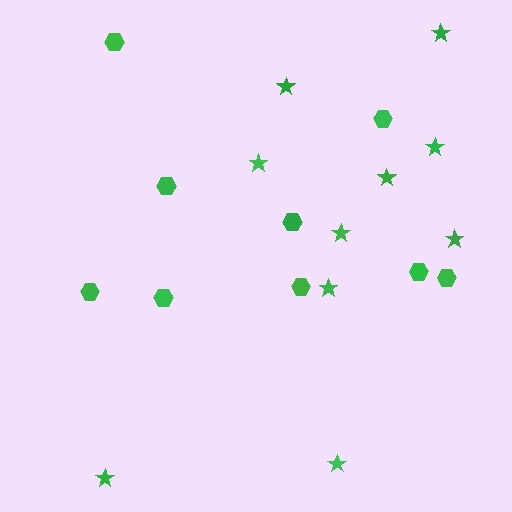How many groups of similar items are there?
There are 2 groups: one group of stars (10) and one group of hexagons (9).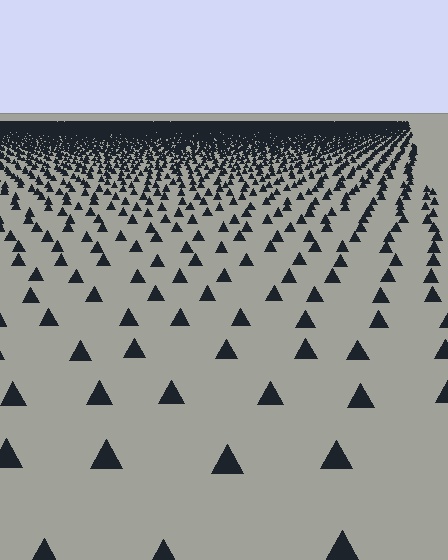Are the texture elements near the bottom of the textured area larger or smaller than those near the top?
Larger. Near the bottom, elements are closer to the viewer and appear at a bigger on-screen size.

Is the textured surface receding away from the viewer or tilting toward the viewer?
The surface is receding away from the viewer. Texture elements get smaller and denser toward the top.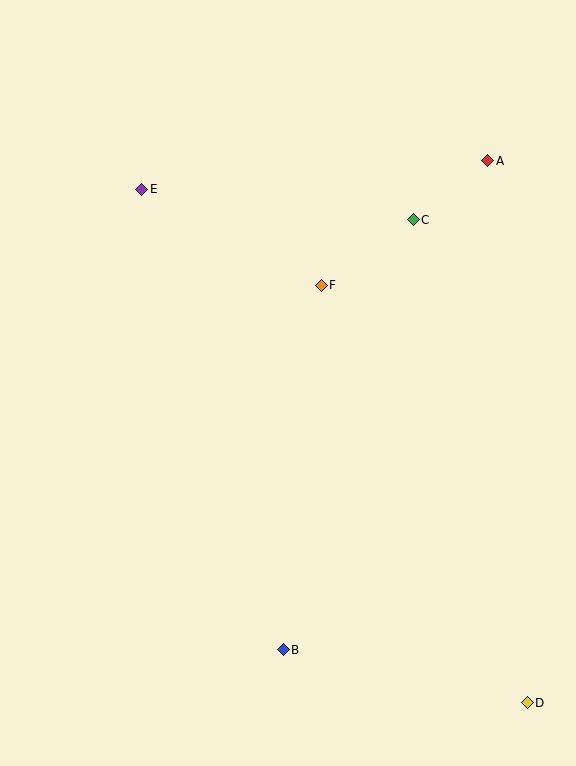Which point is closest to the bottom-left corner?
Point B is closest to the bottom-left corner.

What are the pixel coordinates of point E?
Point E is at (142, 189).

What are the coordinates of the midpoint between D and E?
The midpoint between D and E is at (335, 446).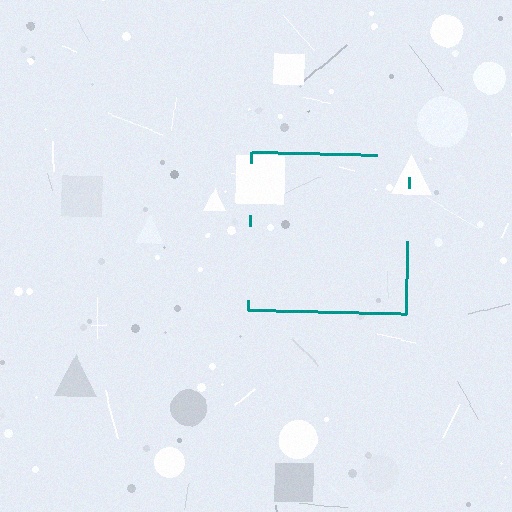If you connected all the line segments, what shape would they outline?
They would outline a square.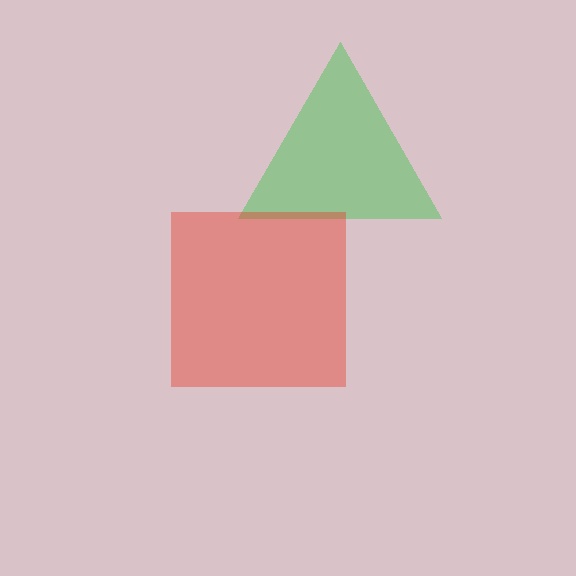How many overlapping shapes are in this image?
There are 2 overlapping shapes in the image.